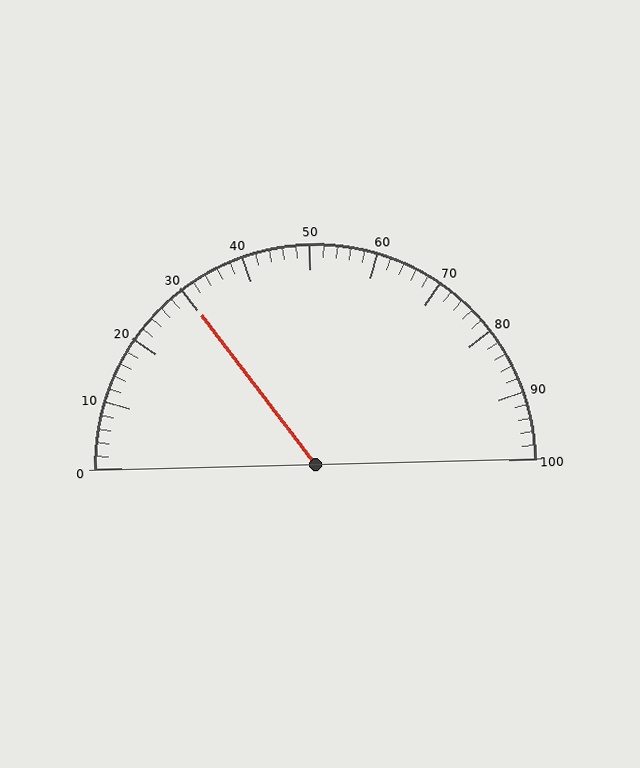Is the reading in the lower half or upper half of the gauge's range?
The reading is in the lower half of the range (0 to 100).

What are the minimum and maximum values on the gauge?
The gauge ranges from 0 to 100.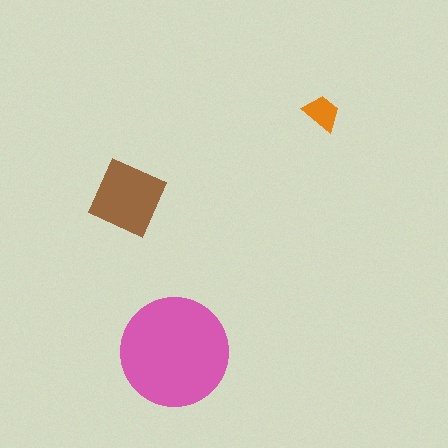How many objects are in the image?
There are 3 objects in the image.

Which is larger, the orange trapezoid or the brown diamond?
The brown diamond.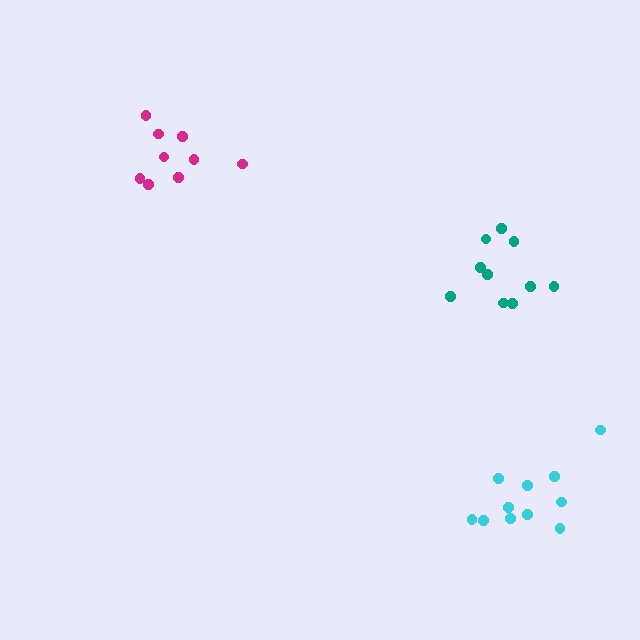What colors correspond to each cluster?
The clusters are colored: magenta, cyan, teal.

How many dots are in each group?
Group 1: 9 dots, Group 2: 11 dots, Group 3: 10 dots (30 total).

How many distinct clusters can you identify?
There are 3 distinct clusters.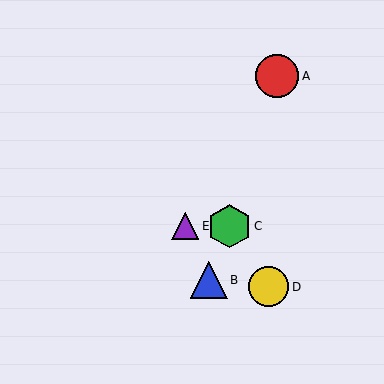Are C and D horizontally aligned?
No, C is at y≈226 and D is at y≈287.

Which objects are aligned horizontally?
Objects C, E are aligned horizontally.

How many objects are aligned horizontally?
2 objects (C, E) are aligned horizontally.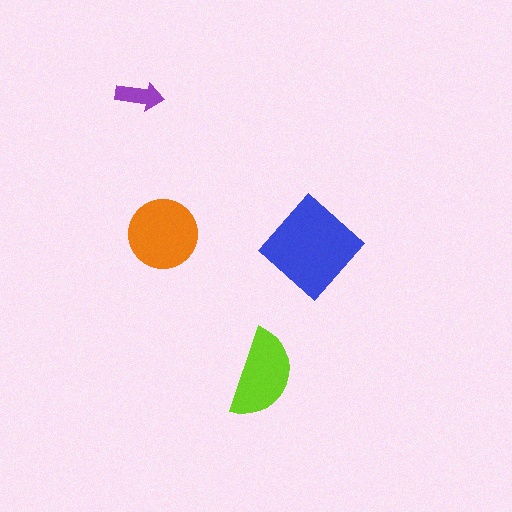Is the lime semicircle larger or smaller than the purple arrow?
Larger.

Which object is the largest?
The blue diamond.